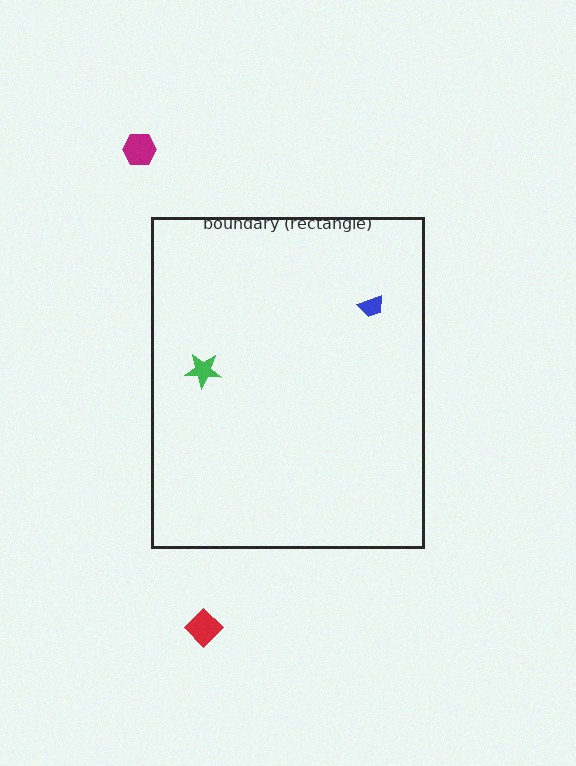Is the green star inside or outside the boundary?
Inside.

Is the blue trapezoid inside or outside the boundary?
Inside.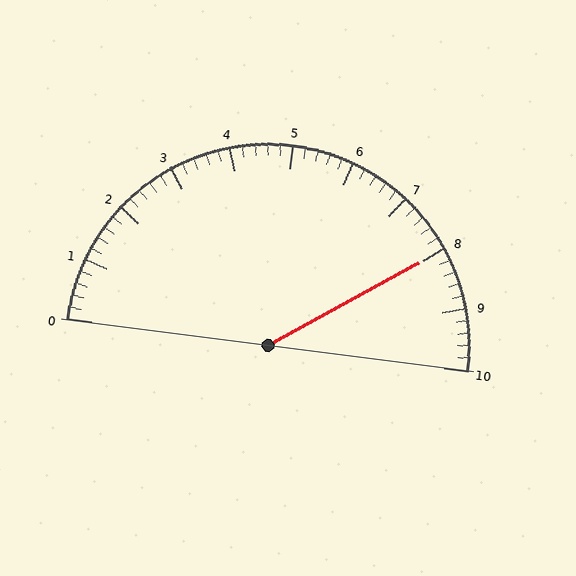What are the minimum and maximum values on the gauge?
The gauge ranges from 0 to 10.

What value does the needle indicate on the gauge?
The needle indicates approximately 8.0.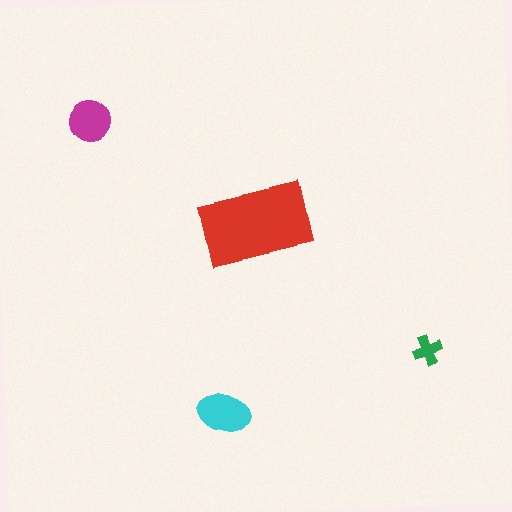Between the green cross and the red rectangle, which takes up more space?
The red rectangle.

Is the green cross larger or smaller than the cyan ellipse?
Smaller.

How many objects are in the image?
There are 4 objects in the image.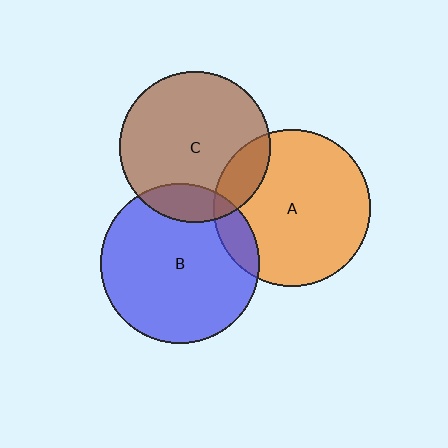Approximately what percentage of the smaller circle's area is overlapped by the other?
Approximately 10%.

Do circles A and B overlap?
Yes.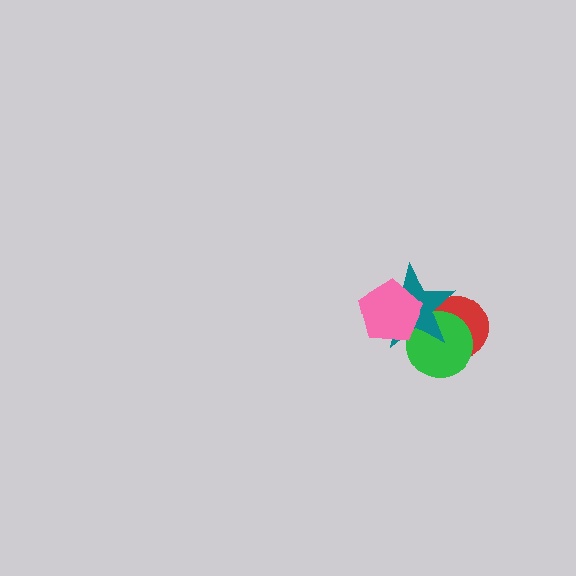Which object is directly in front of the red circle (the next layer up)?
The green circle is directly in front of the red circle.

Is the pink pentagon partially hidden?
No, no other shape covers it.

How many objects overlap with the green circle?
3 objects overlap with the green circle.